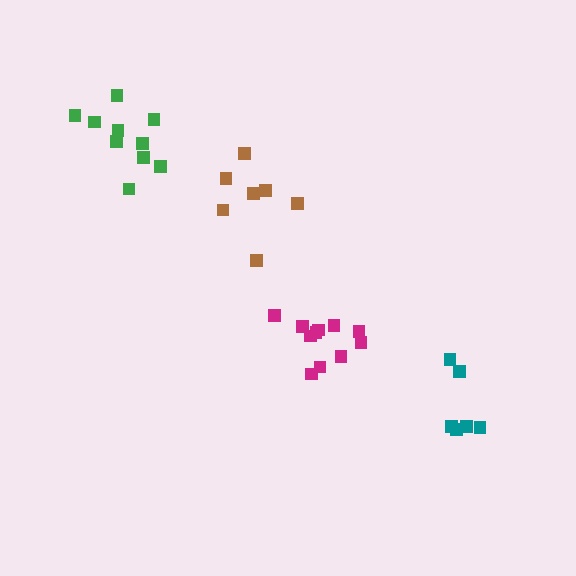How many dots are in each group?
Group 1: 11 dots, Group 2: 7 dots, Group 3: 10 dots, Group 4: 6 dots (34 total).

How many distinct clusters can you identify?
There are 4 distinct clusters.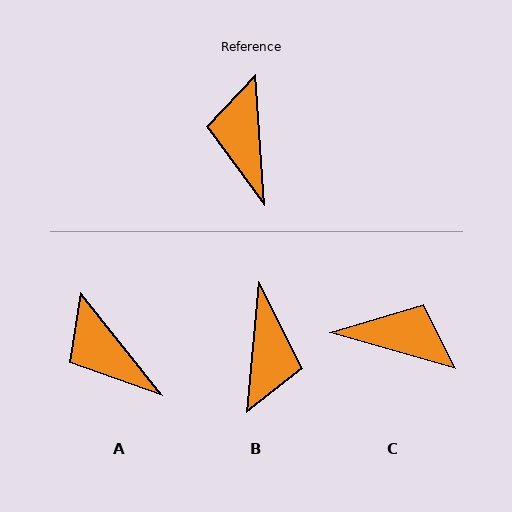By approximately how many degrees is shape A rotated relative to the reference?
Approximately 34 degrees counter-clockwise.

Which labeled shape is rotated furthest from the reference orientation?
B, about 171 degrees away.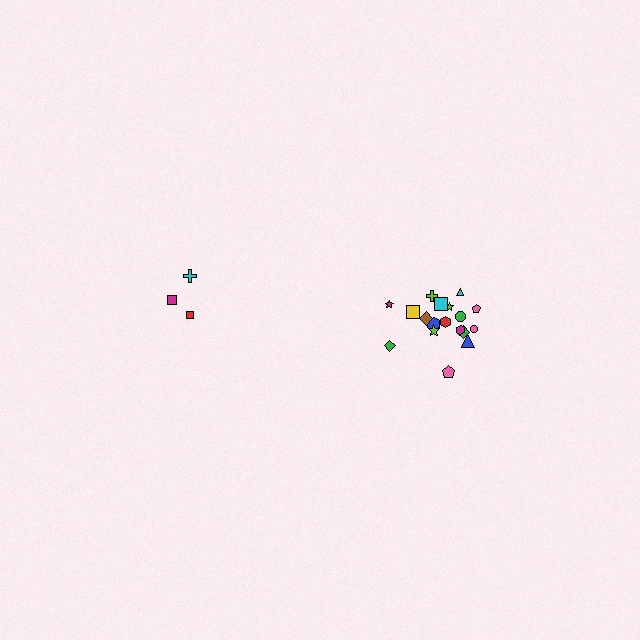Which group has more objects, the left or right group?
The right group.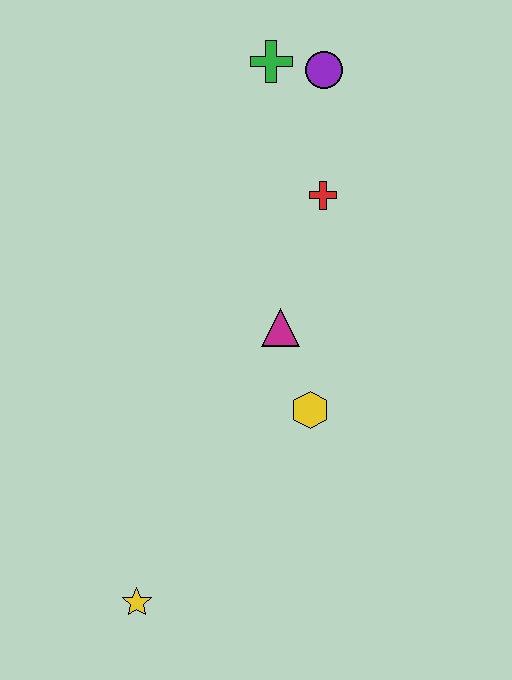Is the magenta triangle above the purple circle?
No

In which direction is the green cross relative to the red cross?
The green cross is above the red cross.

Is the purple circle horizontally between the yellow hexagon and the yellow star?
No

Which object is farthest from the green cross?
The yellow star is farthest from the green cross.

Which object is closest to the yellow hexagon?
The magenta triangle is closest to the yellow hexagon.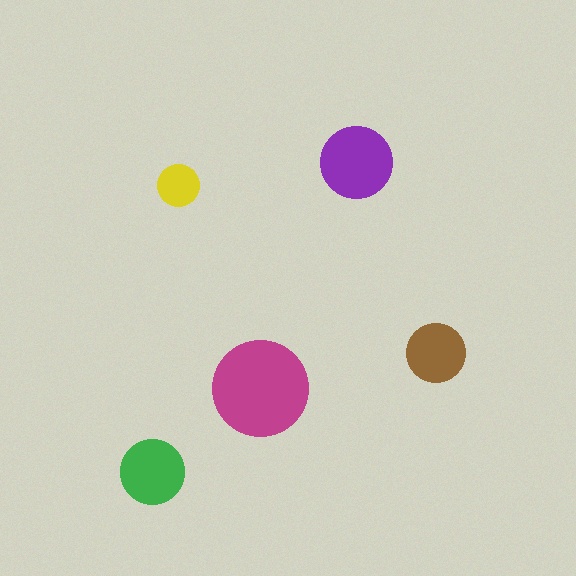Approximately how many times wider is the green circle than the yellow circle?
About 1.5 times wider.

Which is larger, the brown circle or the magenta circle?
The magenta one.